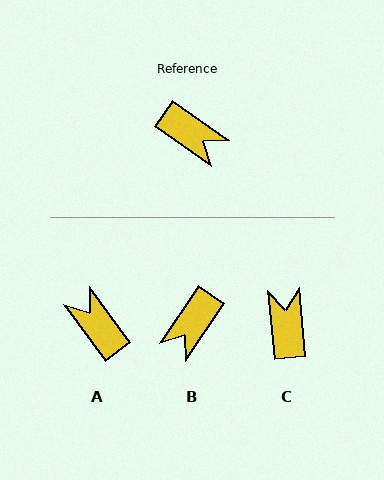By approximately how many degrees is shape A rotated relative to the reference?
Approximately 161 degrees counter-clockwise.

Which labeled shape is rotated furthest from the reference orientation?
A, about 161 degrees away.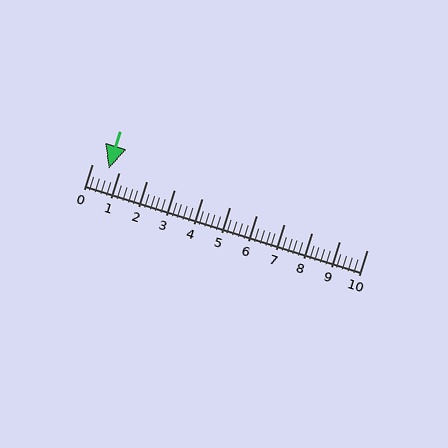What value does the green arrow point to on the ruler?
The green arrow points to approximately 0.6.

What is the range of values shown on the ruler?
The ruler shows values from 0 to 10.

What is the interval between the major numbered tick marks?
The major tick marks are spaced 1 units apart.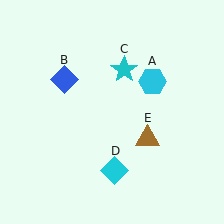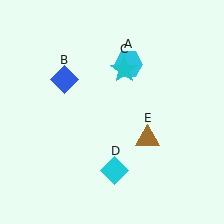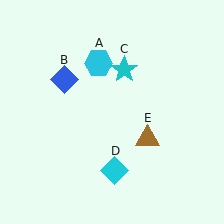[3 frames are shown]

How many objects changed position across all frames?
1 object changed position: cyan hexagon (object A).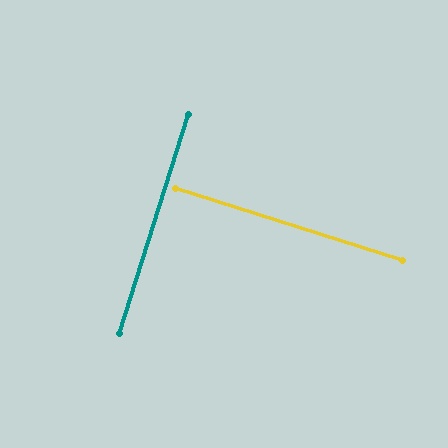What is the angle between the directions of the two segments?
Approximately 90 degrees.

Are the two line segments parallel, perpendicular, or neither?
Perpendicular — they meet at approximately 90°.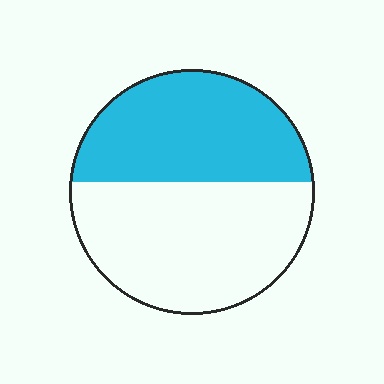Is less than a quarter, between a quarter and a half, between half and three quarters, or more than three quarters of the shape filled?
Between a quarter and a half.